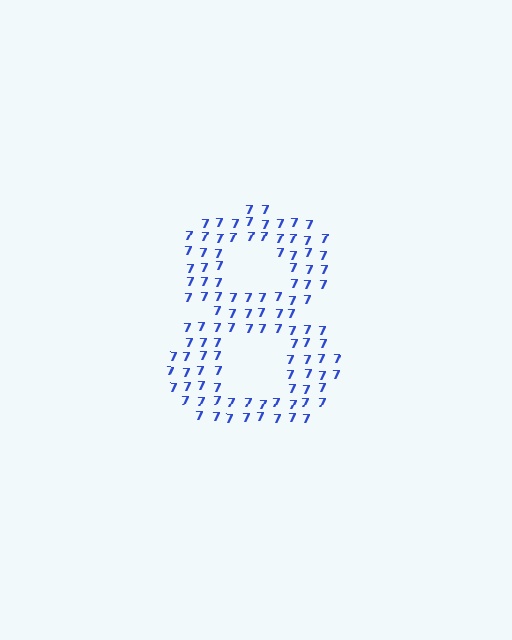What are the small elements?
The small elements are digit 7's.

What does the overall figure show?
The overall figure shows the digit 8.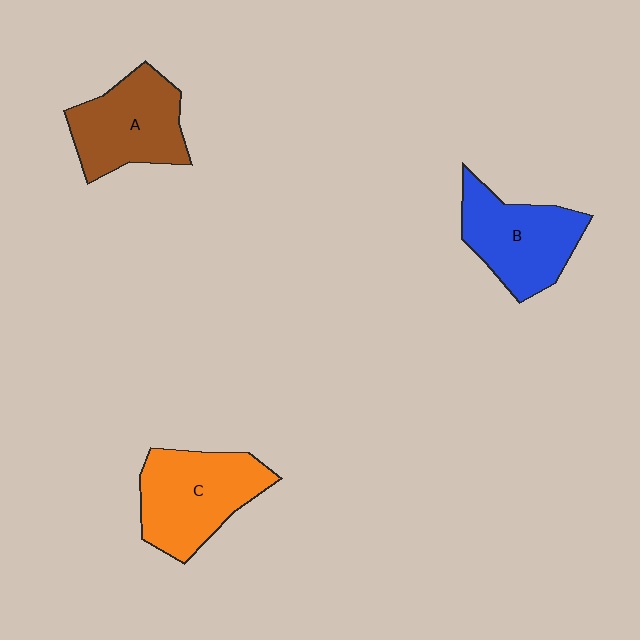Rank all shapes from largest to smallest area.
From largest to smallest: C (orange), A (brown), B (blue).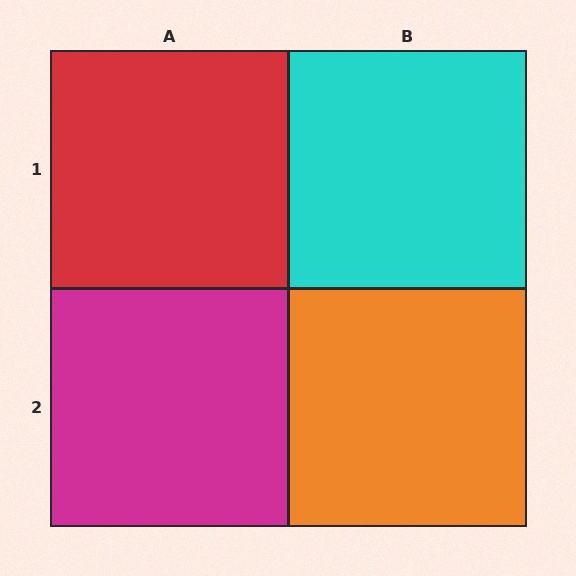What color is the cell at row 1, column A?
Red.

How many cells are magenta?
1 cell is magenta.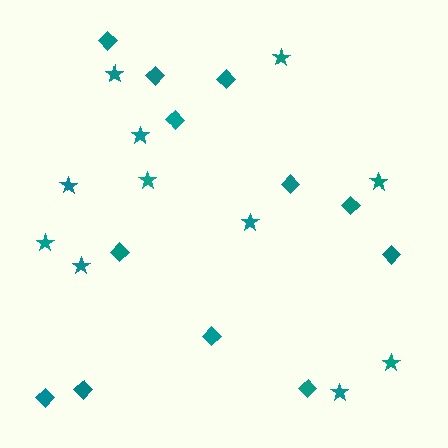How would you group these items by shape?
There are 2 groups: one group of stars (11) and one group of diamonds (12).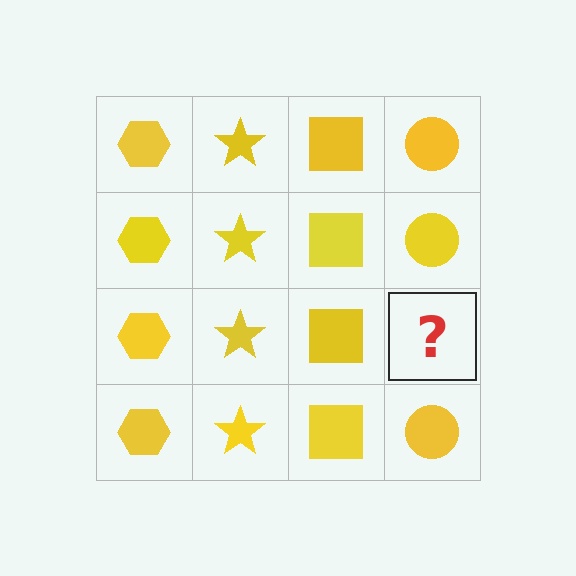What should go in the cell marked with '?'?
The missing cell should contain a yellow circle.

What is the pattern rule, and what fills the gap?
The rule is that each column has a consistent shape. The gap should be filled with a yellow circle.